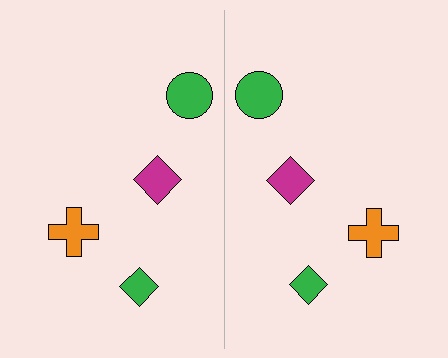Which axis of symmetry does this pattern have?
The pattern has a vertical axis of symmetry running through the center of the image.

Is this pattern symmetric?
Yes, this pattern has bilateral (reflection) symmetry.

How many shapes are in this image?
There are 8 shapes in this image.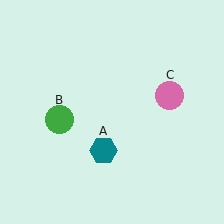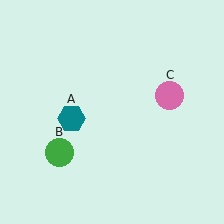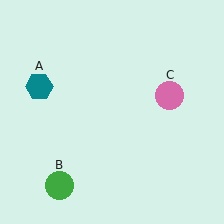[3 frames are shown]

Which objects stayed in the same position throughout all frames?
Pink circle (object C) remained stationary.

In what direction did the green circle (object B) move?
The green circle (object B) moved down.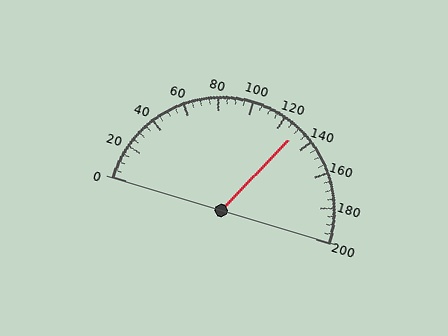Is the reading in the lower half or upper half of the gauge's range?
The reading is in the upper half of the range (0 to 200).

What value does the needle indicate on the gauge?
The needle indicates approximately 130.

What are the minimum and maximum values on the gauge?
The gauge ranges from 0 to 200.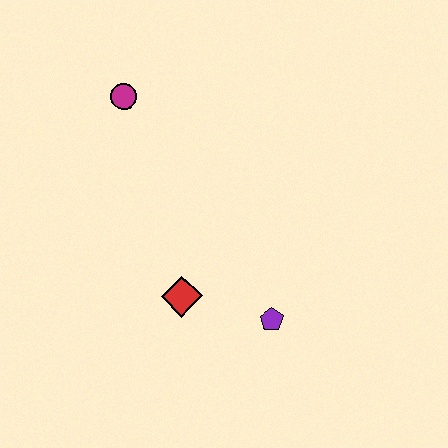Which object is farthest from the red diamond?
The magenta circle is farthest from the red diamond.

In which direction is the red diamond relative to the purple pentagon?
The red diamond is to the left of the purple pentagon.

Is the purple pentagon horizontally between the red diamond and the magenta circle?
No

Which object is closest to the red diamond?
The purple pentagon is closest to the red diamond.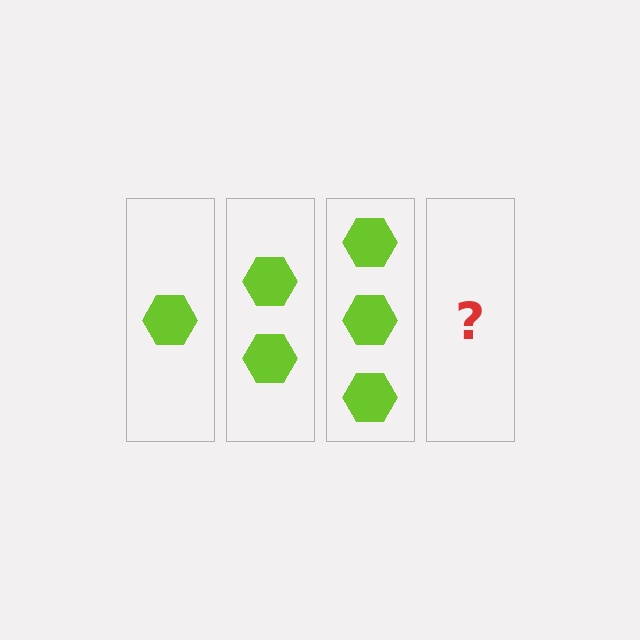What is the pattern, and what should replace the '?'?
The pattern is that each step adds one more hexagon. The '?' should be 4 hexagons.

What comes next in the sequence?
The next element should be 4 hexagons.